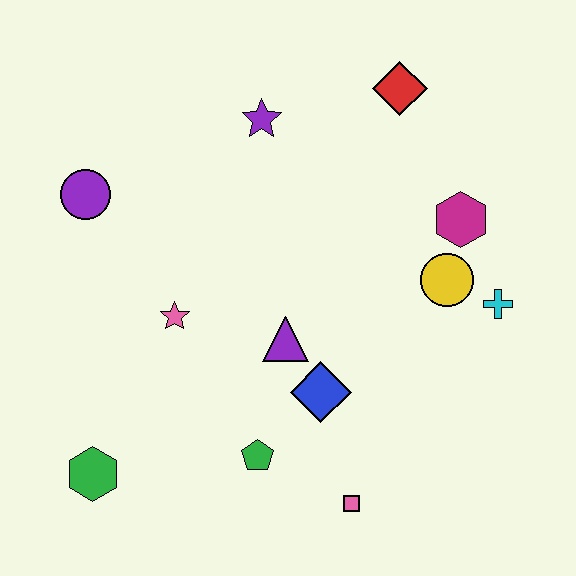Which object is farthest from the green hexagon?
The red diamond is farthest from the green hexagon.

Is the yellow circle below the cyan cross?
No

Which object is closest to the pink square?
The green pentagon is closest to the pink square.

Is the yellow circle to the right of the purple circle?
Yes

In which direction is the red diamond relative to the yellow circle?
The red diamond is above the yellow circle.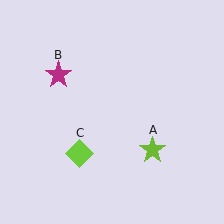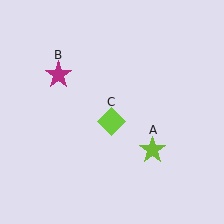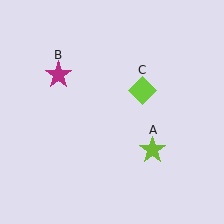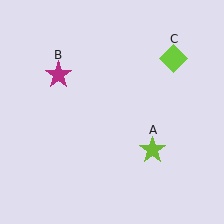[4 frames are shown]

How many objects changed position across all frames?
1 object changed position: lime diamond (object C).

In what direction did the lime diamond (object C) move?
The lime diamond (object C) moved up and to the right.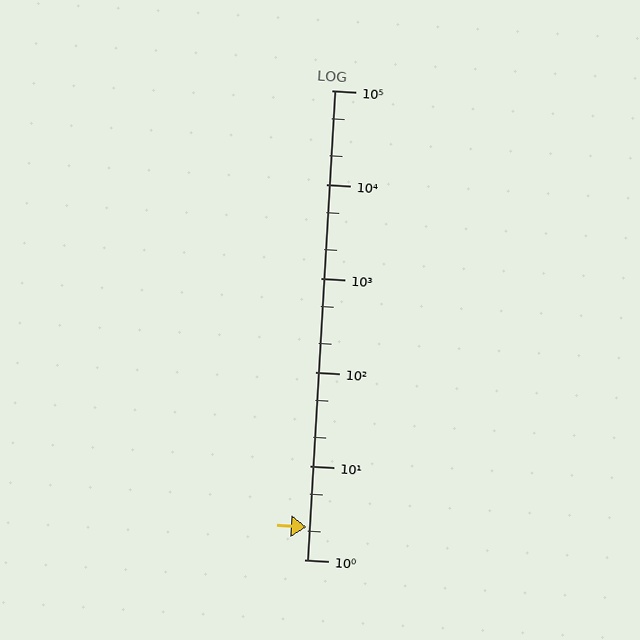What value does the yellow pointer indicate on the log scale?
The pointer indicates approximately 2.2.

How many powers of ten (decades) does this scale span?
The scale spans 5 decades, from 1 to 100000.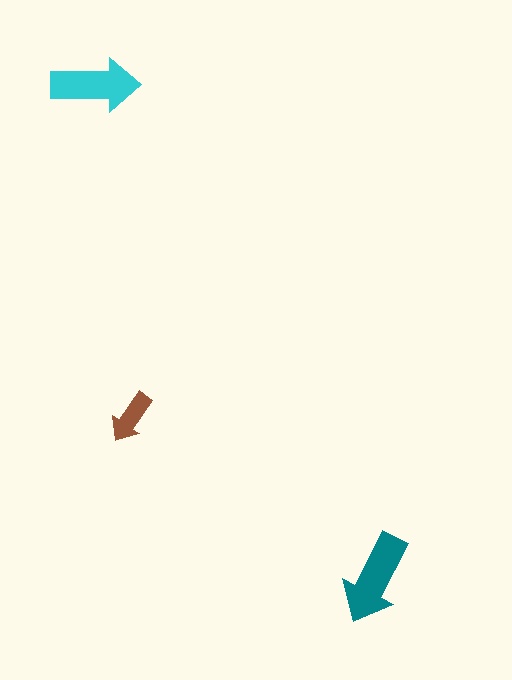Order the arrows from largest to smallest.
the teal one, the cyan one, the brown one.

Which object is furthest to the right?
The teal arrow is rightmost.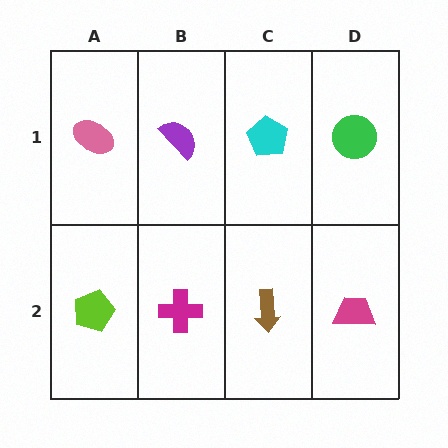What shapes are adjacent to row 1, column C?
A brown arrow (row 2, column C), a purple semicircle (row 1, column B), a green circle (row 1, column D).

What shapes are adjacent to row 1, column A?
A lime pentagon (row 2, column A), a purple semicircle (row 1, column B).